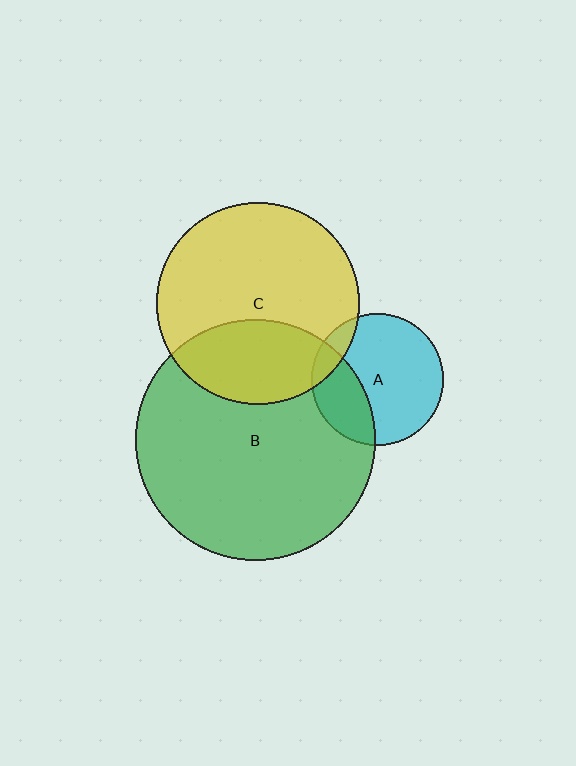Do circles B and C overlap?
Yes.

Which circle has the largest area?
Circle B (green).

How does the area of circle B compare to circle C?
Approximately 1.4 times.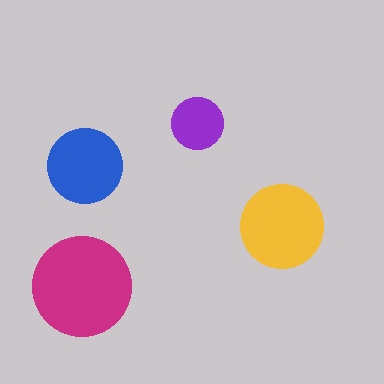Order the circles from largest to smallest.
the magenta one, the yellow one, the blue one, the purple one.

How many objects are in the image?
There are 4 objects in the image.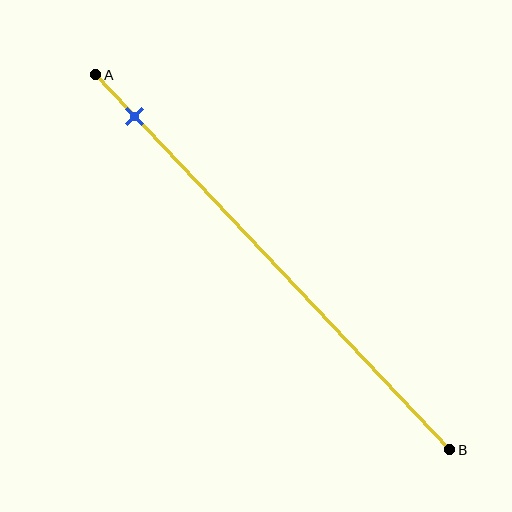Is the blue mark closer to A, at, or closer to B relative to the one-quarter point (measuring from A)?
The blue mark is closer to point A than the one-quarter point of segment AB.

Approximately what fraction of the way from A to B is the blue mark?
The blue mark is approximately 10% of the way from A to B.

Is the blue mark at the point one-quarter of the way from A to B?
No, the mark is at about 10% from A, not at the 25% one-quarter point.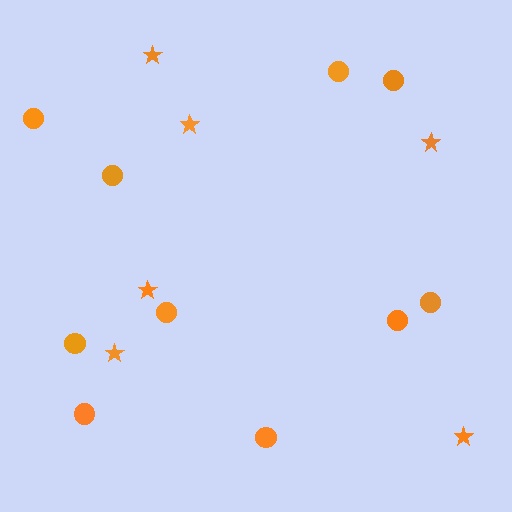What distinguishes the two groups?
There are 2 groups: one group of circles (10) and one group of stars (6).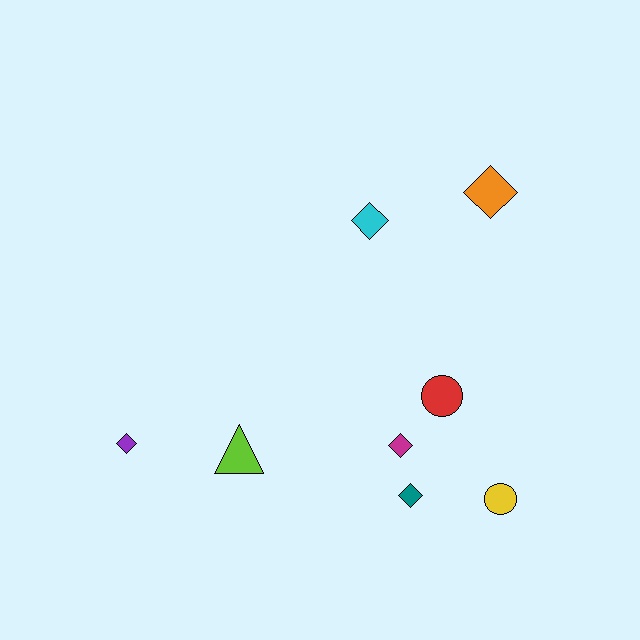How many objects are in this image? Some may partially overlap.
There are 8 objects.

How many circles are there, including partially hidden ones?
There are 2 circles.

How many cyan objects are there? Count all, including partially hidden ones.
There is 1 cyan object.